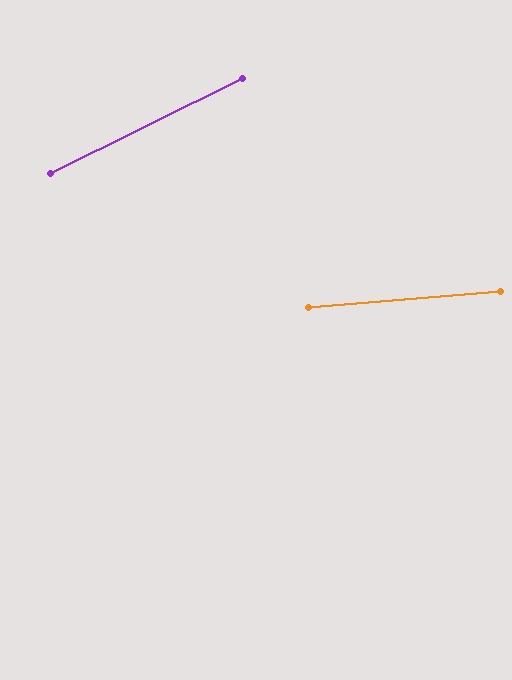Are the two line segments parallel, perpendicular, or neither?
Neither parallel nor perpendicular — they differ by about 21°.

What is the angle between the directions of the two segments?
Approximately 21 degrees.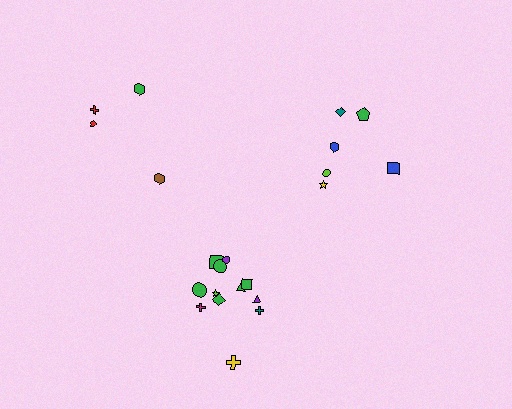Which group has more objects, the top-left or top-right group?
The top-right group.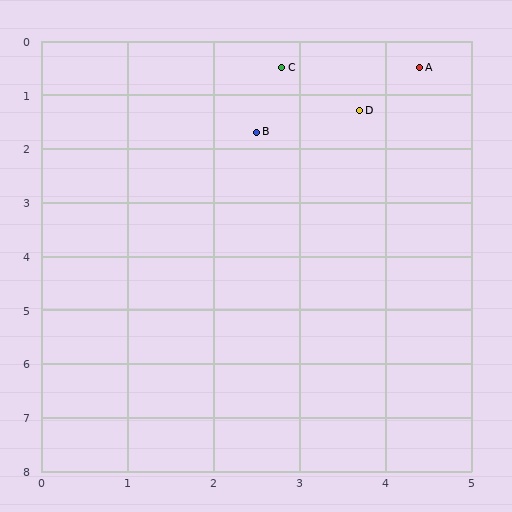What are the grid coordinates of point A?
Point A is at approximately (4.4, 0.5).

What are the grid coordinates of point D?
Point D is at approximately (3.7, 1.3).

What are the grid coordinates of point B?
Point B is at approximately (2.5, 1.7).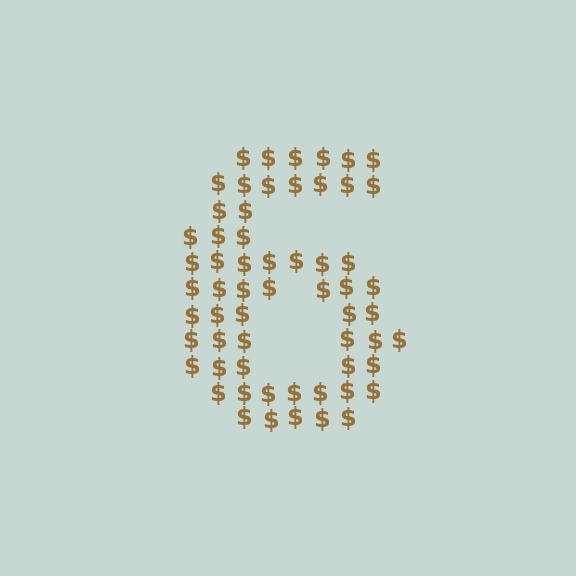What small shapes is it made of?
It is made of small dollar signs.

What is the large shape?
The large shape is the digit 6.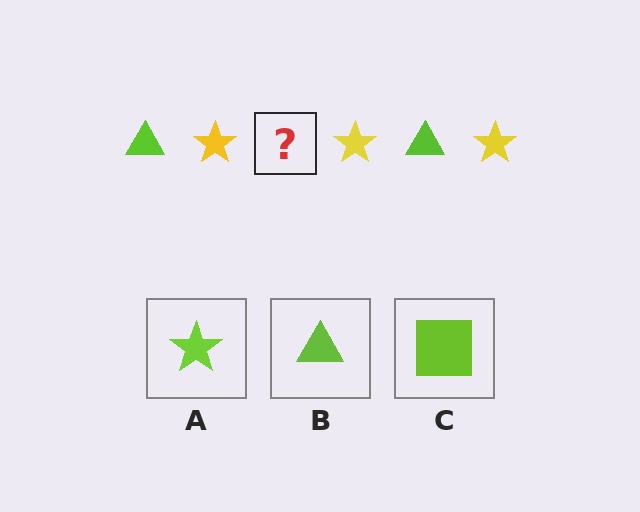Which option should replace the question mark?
Option B.